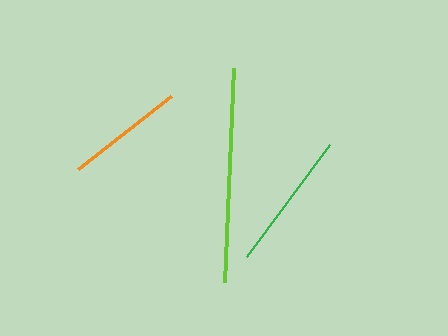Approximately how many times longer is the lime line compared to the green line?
The lime line is approximately 1.5 times the length of the green line.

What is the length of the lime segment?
The lime segment is approximately 214 pixels long.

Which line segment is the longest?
The lime line is the longest at approximately 214 pixels.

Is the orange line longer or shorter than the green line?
The green line is longer than the orange line.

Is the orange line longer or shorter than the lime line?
The lime line is longer than the orange line.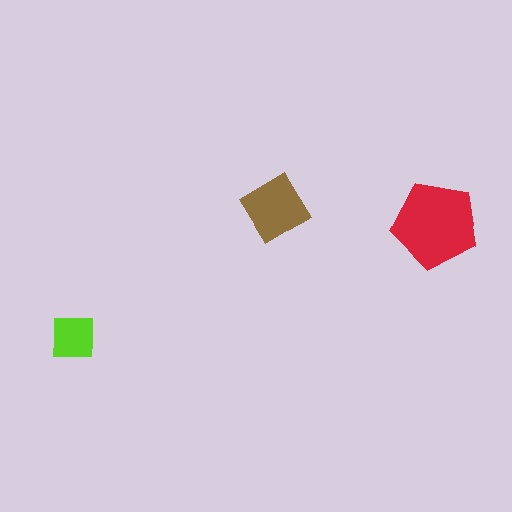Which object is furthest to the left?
The lime square is leftmost.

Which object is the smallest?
The lime square.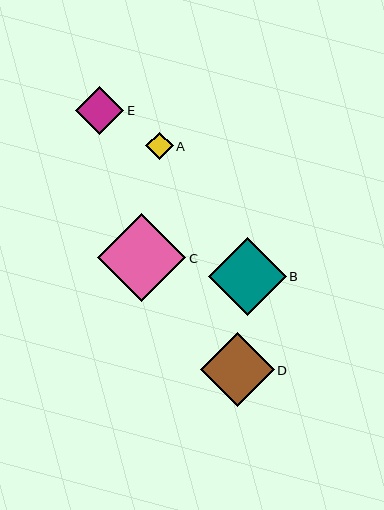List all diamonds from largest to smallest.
From largest to smallest: C, B, D, E, A.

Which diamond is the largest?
Diamond C is the largest with a size of approximately 88 pixels.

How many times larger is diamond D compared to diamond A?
Diamond D is approximately 2.7 times the size of diamond A.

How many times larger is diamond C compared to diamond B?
Diamond C is approximately 1.1 times the size of diamond B.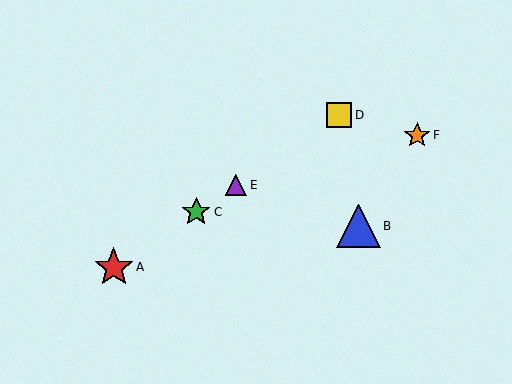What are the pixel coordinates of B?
Object B is at (358, 226).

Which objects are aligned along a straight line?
Objects A, C, D, E are aligned along a straight line.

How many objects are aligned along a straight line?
4 objects (A, C, D, E) are aligned along a straight line.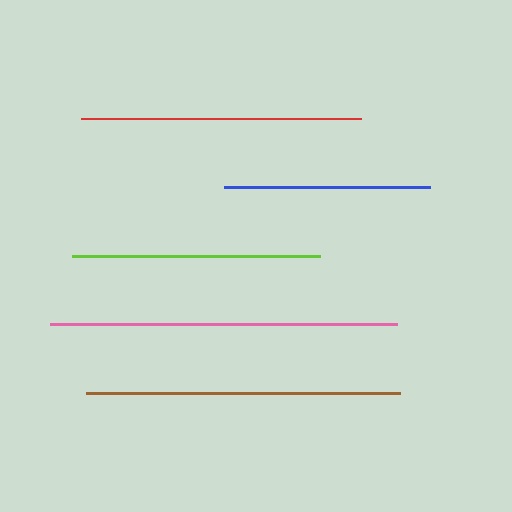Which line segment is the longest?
The pink line is the longest at approximately 346 pixels.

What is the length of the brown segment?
The brown segment is approximately 314 pixels long.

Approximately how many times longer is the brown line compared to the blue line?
The brown line is approximately 1.5 times the length of the blue line.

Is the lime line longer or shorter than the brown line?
The brown line is longer than the lime line.